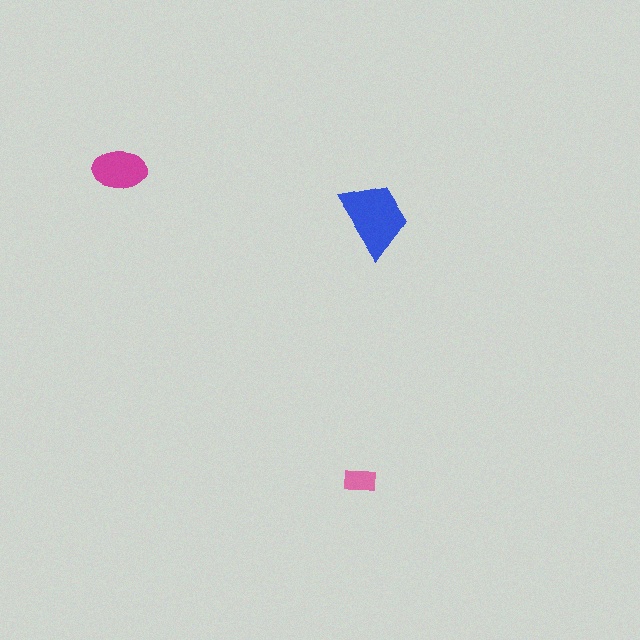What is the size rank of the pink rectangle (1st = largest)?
3rd.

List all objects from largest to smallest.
The blue trapezoid, the magenta ellipse, the pink rectangle.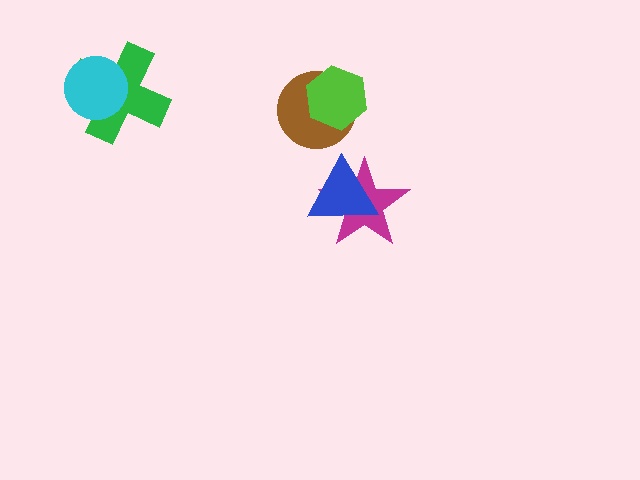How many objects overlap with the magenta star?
1 object overlaps with the magenta star.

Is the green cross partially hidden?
Yes, it is partially covered by another shape.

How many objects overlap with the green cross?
1 object overlaps with the green cross.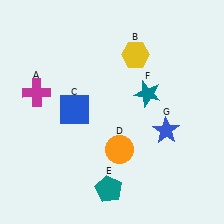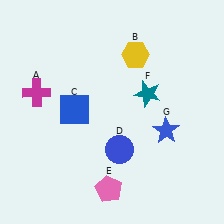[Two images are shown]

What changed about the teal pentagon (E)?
In Image 1, E is teal. In Image 2, it changed to pink.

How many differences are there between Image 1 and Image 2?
There are 2 differences between the two images.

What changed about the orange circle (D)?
In Image 1, D is orange. In Image 2, it changed to blue.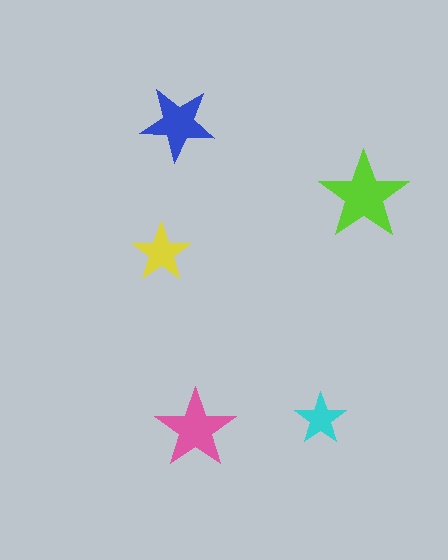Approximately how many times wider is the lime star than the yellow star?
About 1.5 times wider.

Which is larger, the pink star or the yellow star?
The pink one.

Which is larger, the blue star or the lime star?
The lime one.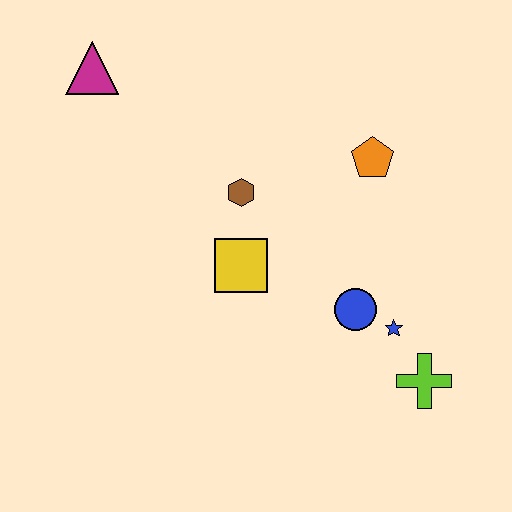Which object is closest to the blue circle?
The blue star is closest to the blue circle.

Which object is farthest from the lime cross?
The magenta triangle is farthest from the lime cross.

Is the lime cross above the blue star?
No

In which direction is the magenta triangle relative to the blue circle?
The magenta triangle is to the left of the blue circle.